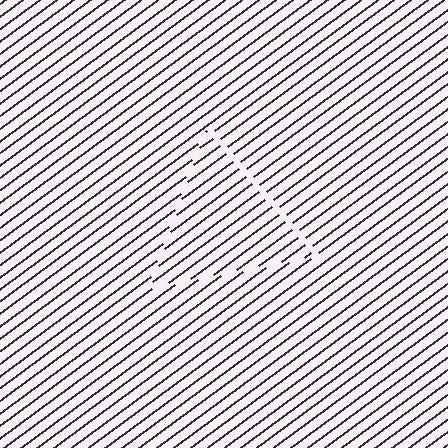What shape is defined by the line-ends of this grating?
An illusory triangle. The interior of the shape contains the same grating, shifted by half a period — the contour is defined by the phase discontinuity where line-ends from the inner and outer gratings abut.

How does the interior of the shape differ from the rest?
The interior of the shape contains the same grating, shifted by half a period — the contour is defined by the phase discontinuity where line-ends from the inner and outer gratings abut.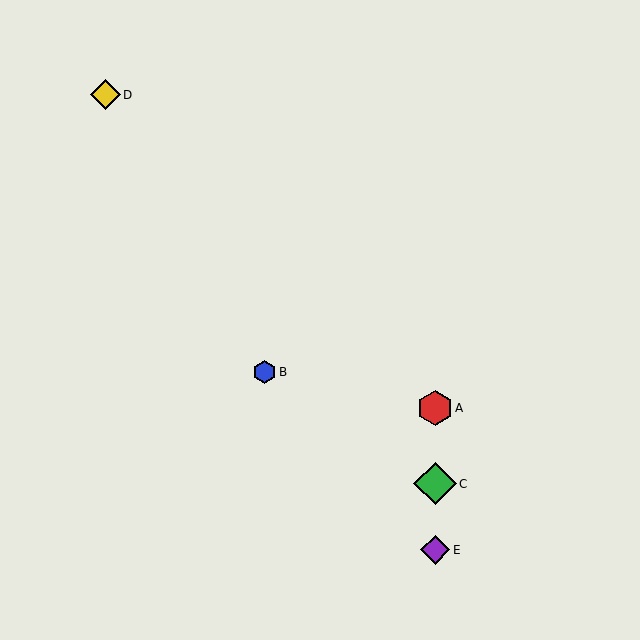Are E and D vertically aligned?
No, E is at x≈435 and D is at x≈105.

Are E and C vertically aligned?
Yes, both are at x≈435.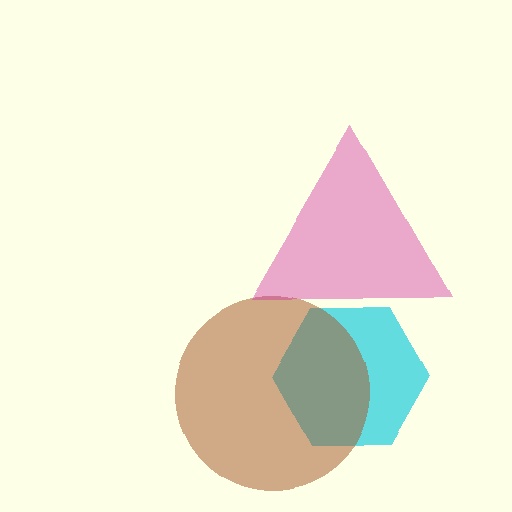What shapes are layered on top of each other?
The layered shapes are: a cyan hexagon, a brown circle, a magenta triangle.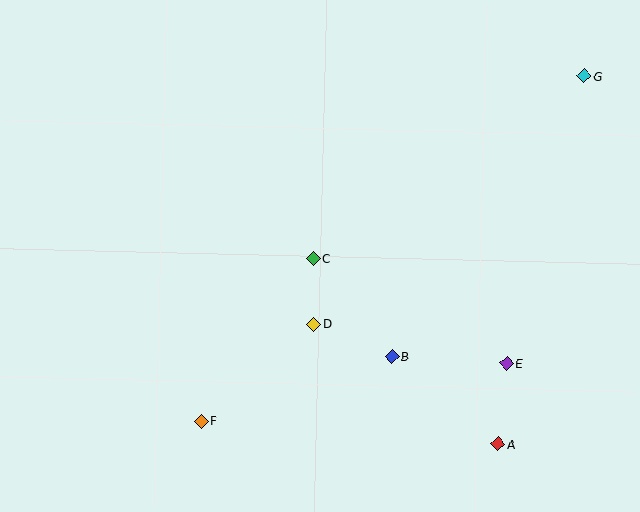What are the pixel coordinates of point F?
Point F is at (201, 421).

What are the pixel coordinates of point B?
Point B is at (392, 357).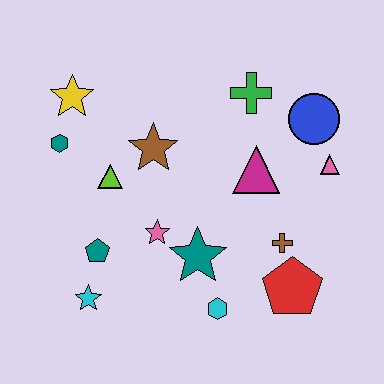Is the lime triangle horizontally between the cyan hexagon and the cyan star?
Yes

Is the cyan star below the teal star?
Yes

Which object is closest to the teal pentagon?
The cyan star is closest to the teal pentagon.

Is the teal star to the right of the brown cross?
No